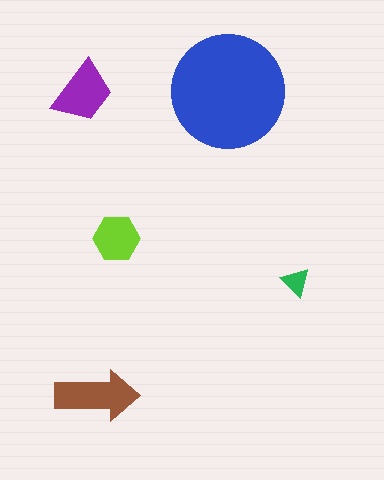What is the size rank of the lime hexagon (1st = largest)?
4th.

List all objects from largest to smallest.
The blue circle, the brown arrow, the purple trapezoid, the lime hexagon, the green triangle.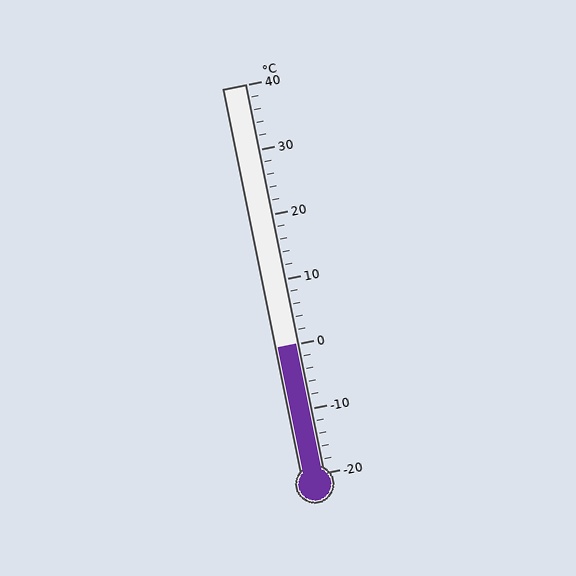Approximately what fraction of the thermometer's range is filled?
The thermometer is filled to approximately 35% of its range.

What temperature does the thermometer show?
The thermometer shows approximately 0°C.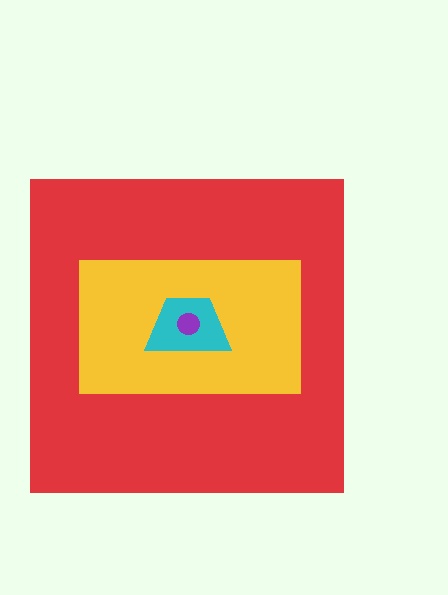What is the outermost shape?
The red square.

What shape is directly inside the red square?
The yellow rectangle.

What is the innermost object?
The purple circle.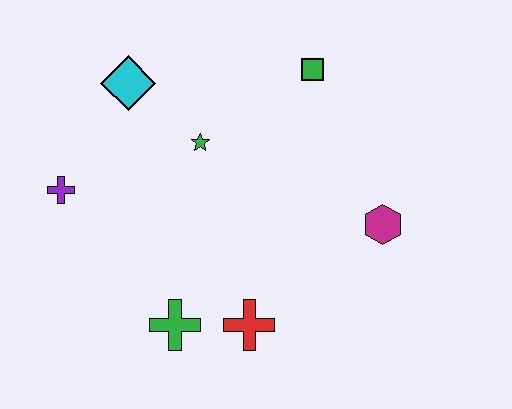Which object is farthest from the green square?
The green cross is farthest from the green square.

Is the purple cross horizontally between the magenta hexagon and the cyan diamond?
No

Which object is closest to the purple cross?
The cyan diamond is closest to the purple cross.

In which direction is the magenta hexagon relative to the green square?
The magenta hexagon is below the green square.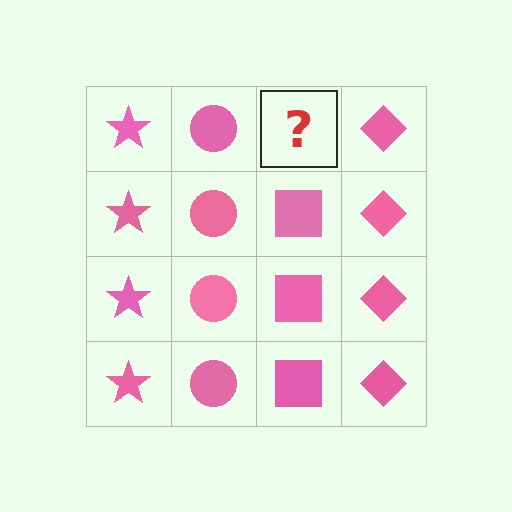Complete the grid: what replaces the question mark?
The question mark should be replaced with a pink square.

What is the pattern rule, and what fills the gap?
The rule is that each column has a consistent shape. The gap should be filled with a pink square.